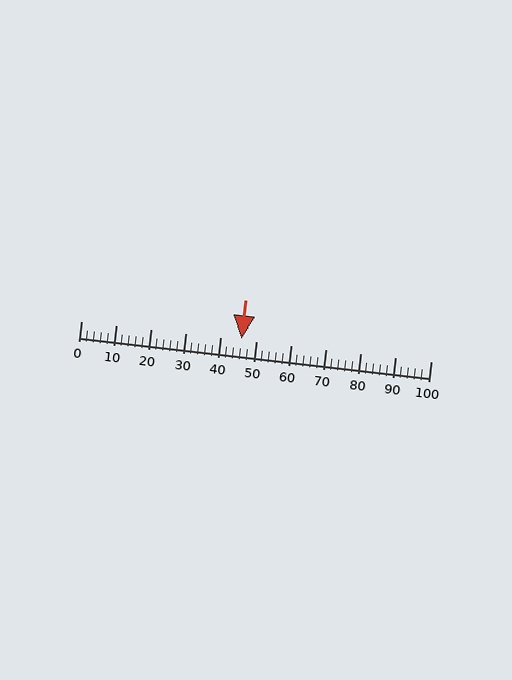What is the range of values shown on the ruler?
The ruler shows values from 0 to 100.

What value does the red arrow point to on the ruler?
The red arrow points to approximately 46.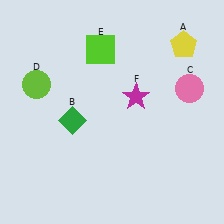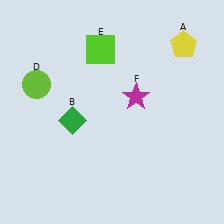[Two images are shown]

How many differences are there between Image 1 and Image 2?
There is 1 difference between the two images.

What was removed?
The pink circle (C) was removed in Image 2.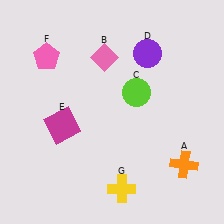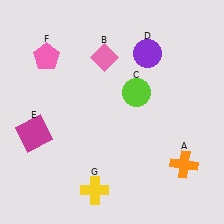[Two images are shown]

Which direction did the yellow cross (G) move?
The yellow cross (G) moved left.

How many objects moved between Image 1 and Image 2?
2 objects moved between the two images.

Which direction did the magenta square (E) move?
The magenta square (E) moved left.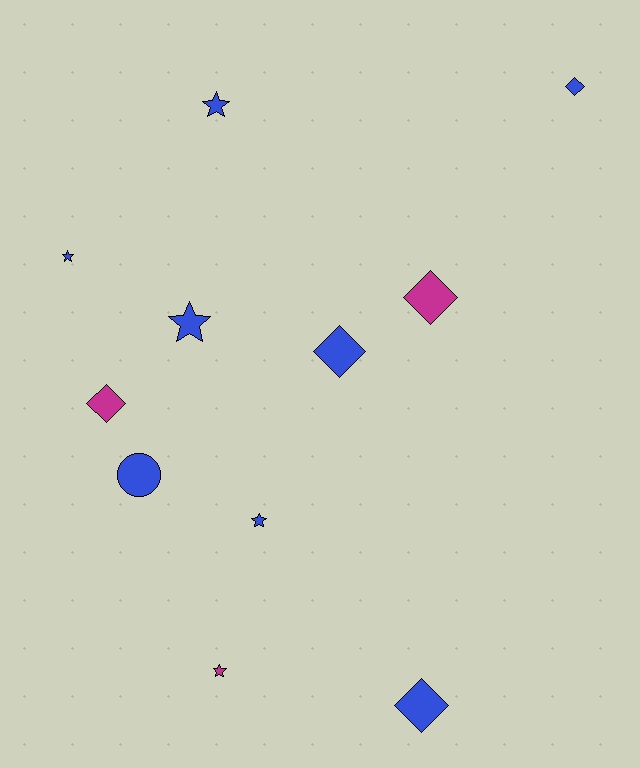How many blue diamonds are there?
There are 3 blue diamonds.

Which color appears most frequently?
Blue, with 8 objects.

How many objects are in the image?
There are 11 objects.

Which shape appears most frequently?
Diamond, with 5 objects.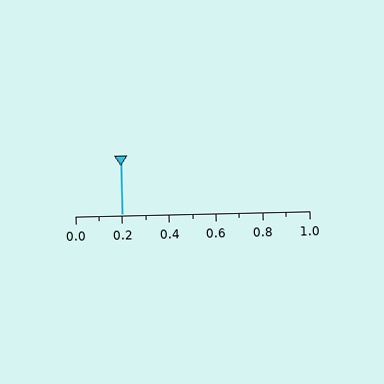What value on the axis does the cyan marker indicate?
The marker indicates approximately 0.2.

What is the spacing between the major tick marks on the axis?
The major ticks are spaced 0.2 apart.